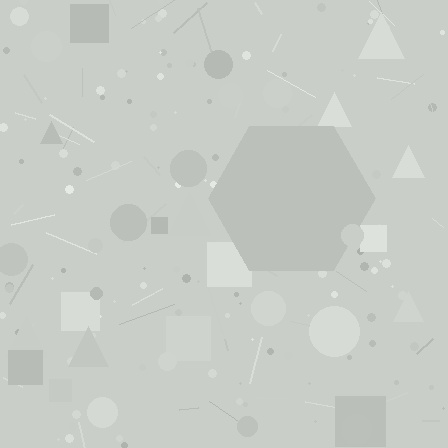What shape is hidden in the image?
A hexagon is hidden in the image.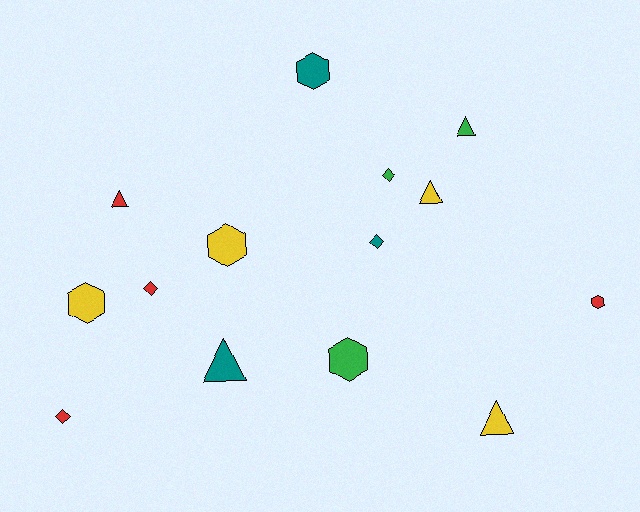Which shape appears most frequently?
Hexagon, with 5 objects.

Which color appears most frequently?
Yellow, with 4 objects.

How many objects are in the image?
There are 14 objects.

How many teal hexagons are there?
There is 1 teal hexagon.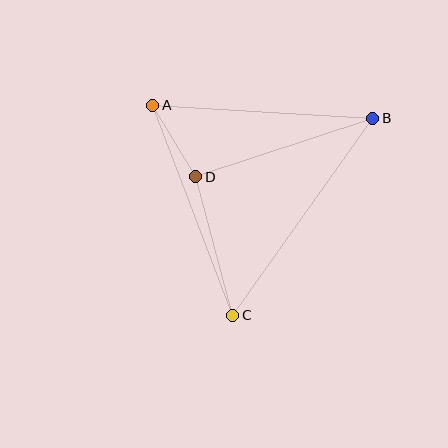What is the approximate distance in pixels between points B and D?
The distance between B and D is approximately 187 pixels.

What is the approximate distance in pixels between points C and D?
The distance between C and D is approximately 144 pixels.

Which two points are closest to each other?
Points A and D are closest to each other.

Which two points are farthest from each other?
Points B and C are farthest from each other.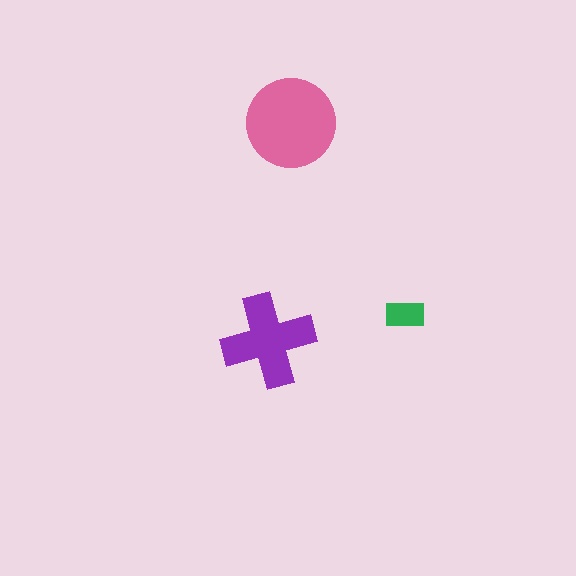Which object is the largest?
The pink circle.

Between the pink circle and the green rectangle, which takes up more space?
The pink circle.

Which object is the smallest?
The green rectangle.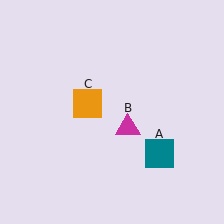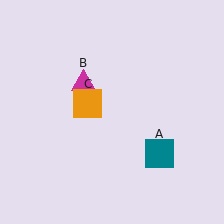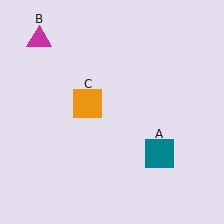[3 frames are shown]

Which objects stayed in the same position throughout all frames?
Teal square (object A) and orange square (object C) remained stationary.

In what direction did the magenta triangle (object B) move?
The magenta triangle (object B) moved up and to the left.